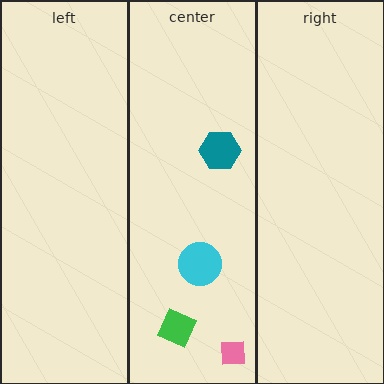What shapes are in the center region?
The pink square, the teal hexagon, the green square, the cyan circle.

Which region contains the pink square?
The center region.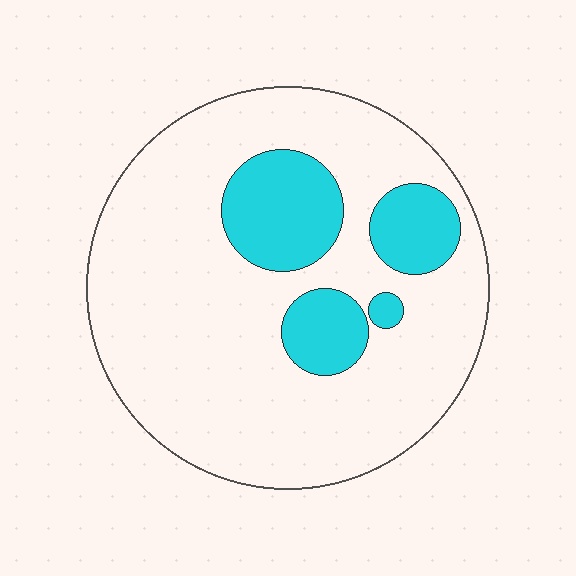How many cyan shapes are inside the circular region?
4.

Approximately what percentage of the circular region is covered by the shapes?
Approximately 20%.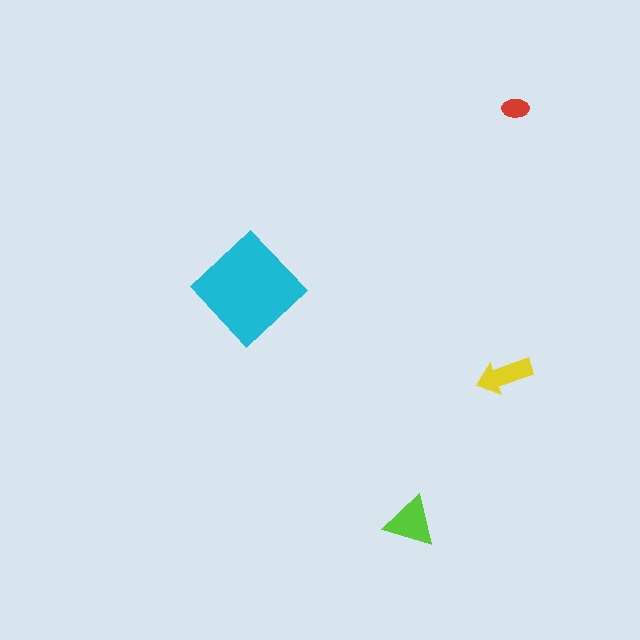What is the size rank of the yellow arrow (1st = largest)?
3rd.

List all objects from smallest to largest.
The red ellipse, the yellow arrow, the lime triangle, the cyan diamond.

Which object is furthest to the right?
The red ellipse is rightmost.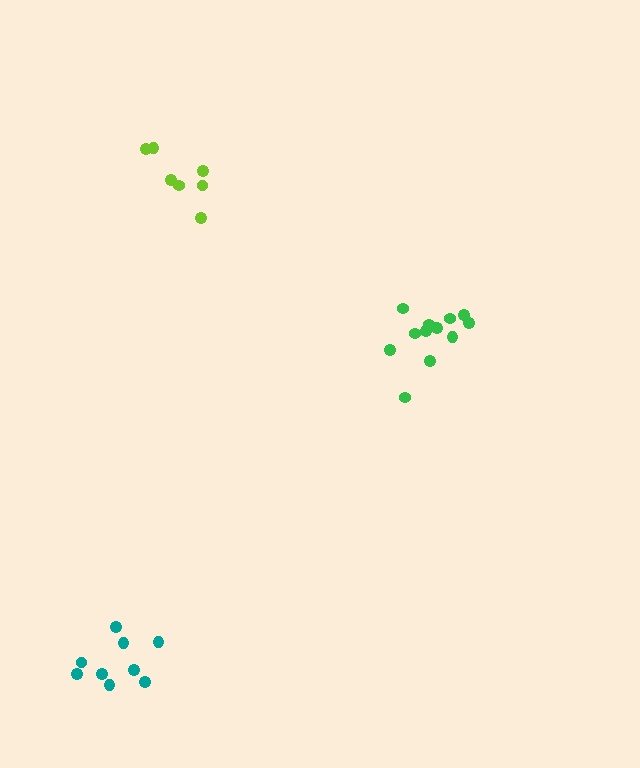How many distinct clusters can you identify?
There are 3 distinct clusters.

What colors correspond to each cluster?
The clusters are colored: green, lime, teal.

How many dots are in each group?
Group 1: 12 dots, Group 2: 7 dots, Group 3: 9 dots (28 total).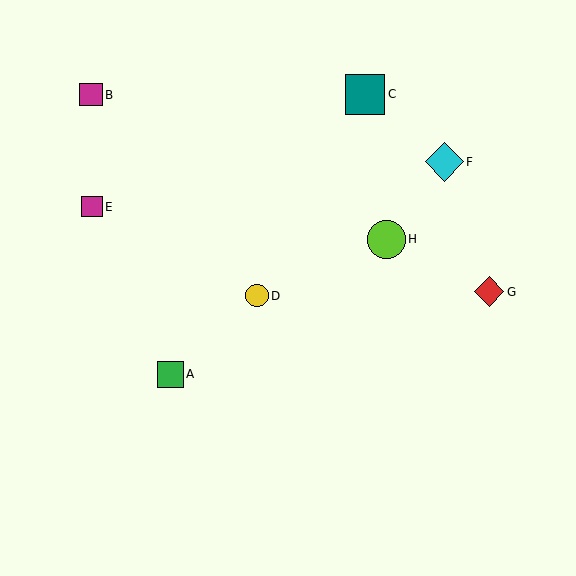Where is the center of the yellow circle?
The center of the yellow circle is at (257, 296).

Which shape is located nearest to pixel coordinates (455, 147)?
The cyan diamond (labeled F) at (444, 162) is nearest to that location.